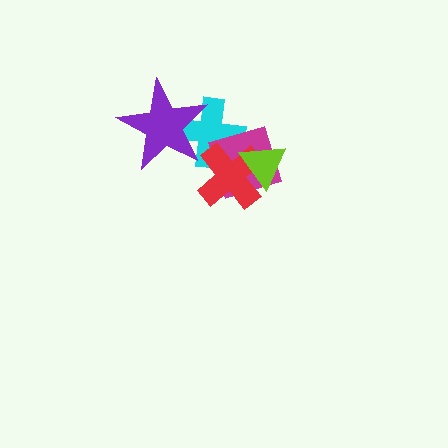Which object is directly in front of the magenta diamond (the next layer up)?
The red cross is directly in front of the magenta diamond.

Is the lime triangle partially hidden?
No, no other shape covers it.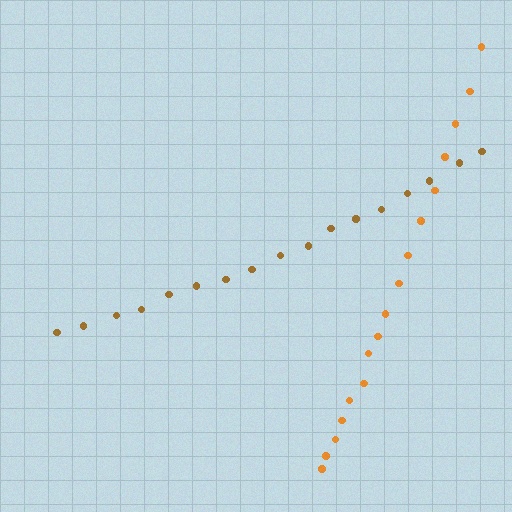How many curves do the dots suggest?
There are 2 distinct paths.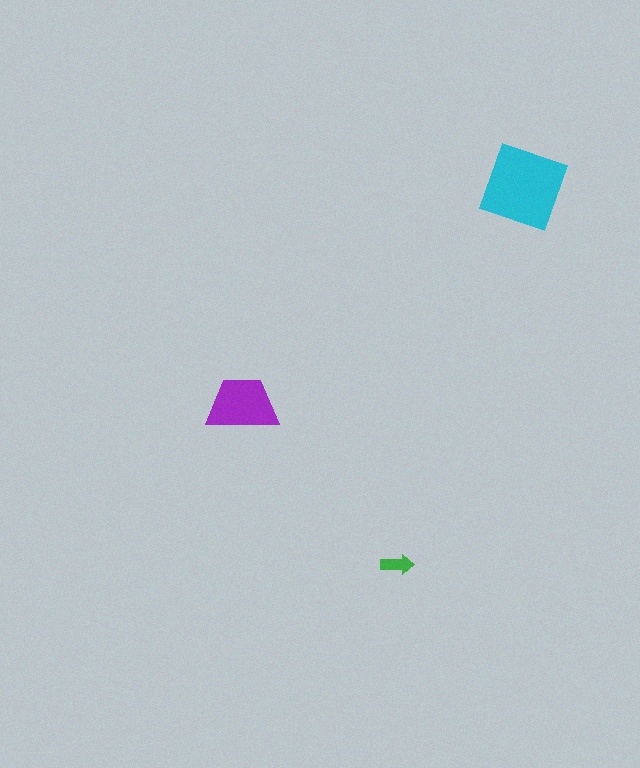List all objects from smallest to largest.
The green arrow, the purple trapezoid, the cyan square.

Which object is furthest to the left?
The purple trapezoid is leftmost.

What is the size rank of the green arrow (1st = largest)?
3rd.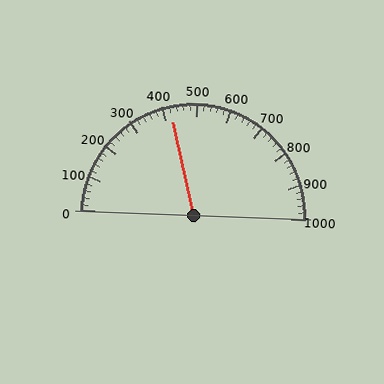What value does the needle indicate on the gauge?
The needle indicates approximately 420.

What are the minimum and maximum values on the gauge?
The gauge ranges from 0 to 1000.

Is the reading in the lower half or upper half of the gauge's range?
The reading is in the lower half of the range (0 to 1000).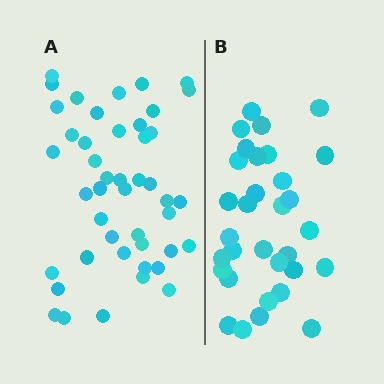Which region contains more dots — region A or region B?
Region A (the left region) has more dots.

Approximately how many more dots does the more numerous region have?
Region A has approximately 15 more dots than region B.